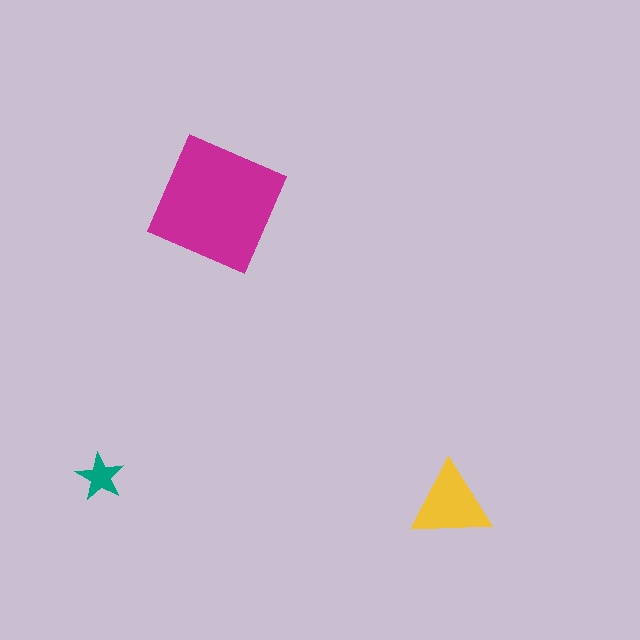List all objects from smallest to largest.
The teal star, the yellow triangle, the magenta square.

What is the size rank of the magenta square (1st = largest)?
1st.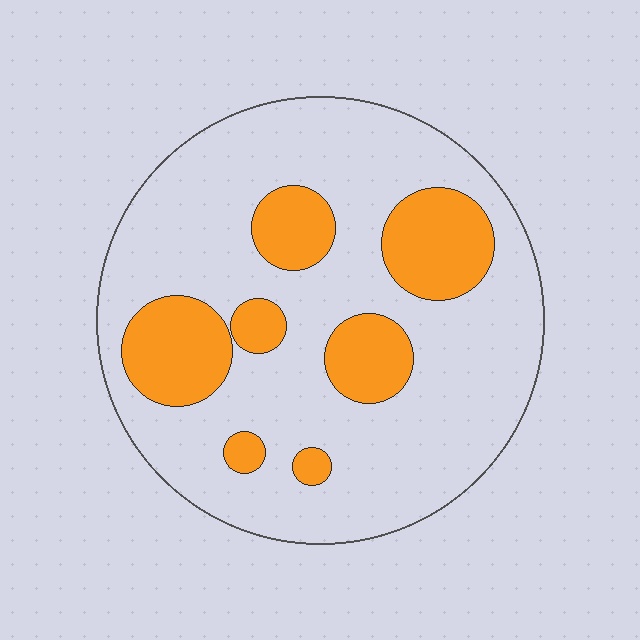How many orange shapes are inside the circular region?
7.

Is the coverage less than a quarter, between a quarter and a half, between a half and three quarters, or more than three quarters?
Less than a quarter.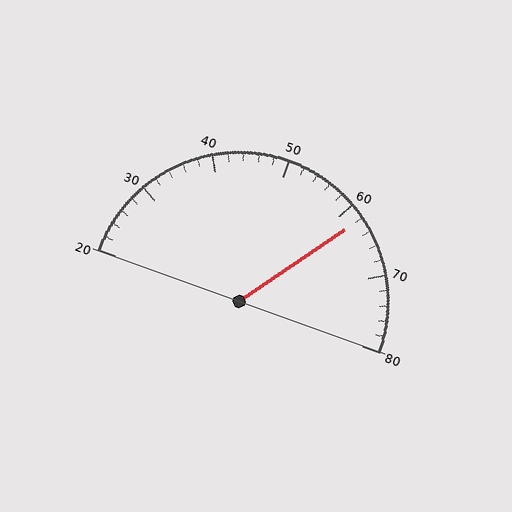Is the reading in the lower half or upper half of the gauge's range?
The reading is in the upper half of the range (20 to 80).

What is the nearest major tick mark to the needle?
The nearest major tick mark is 60.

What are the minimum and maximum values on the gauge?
The gauge ranges from 20 to 80.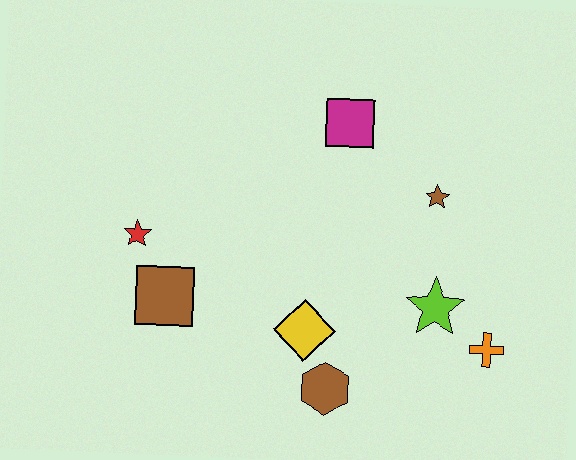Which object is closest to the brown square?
The red star is closest to the brown square.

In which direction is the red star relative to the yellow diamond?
The red star is to the left of the yellow diamond.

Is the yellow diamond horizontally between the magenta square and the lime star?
No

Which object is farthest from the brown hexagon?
The magenta square is farthest from the brown hexagon.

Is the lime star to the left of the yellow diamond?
No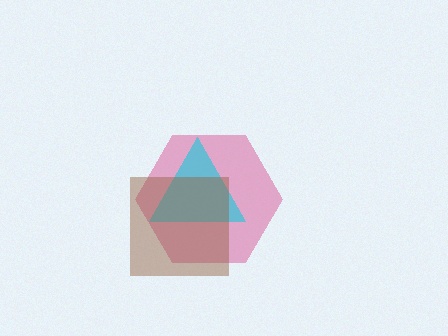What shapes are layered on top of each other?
The layered shapes are: a pink hexagon, a cyan triangle, a brown square.